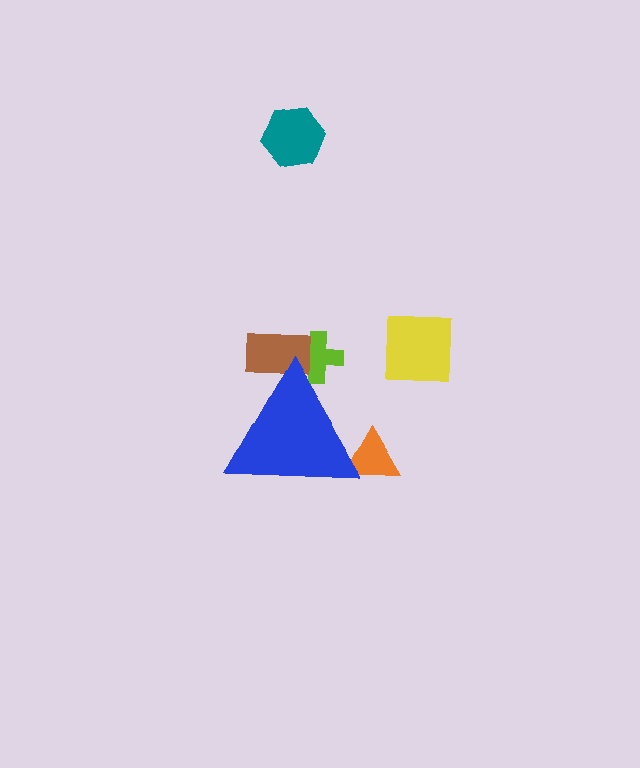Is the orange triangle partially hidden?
Yes, the orange triangle is partially hidden behind the blue triangle.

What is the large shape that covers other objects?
A blue triangle.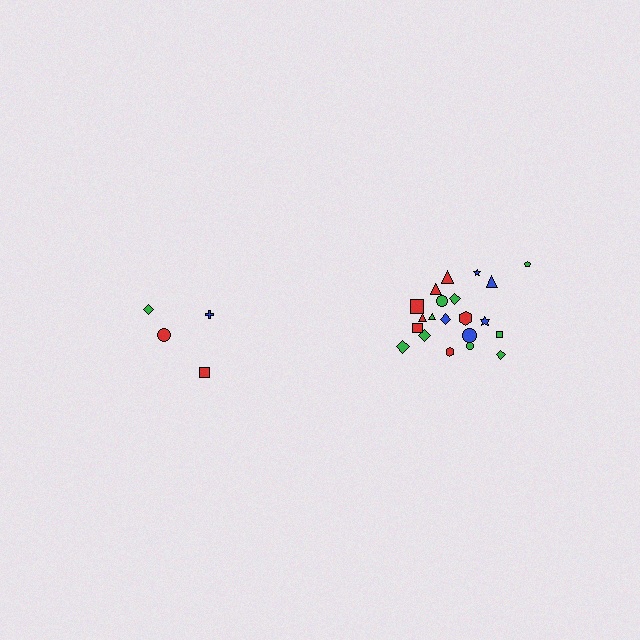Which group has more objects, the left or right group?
The right group.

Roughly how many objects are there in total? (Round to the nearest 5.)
Roughly 25 objects in total.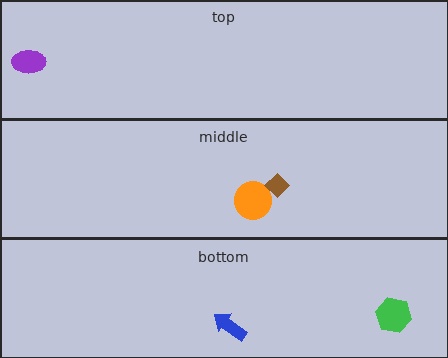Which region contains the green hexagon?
The bottom region.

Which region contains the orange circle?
The middle region.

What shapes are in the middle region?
The orange circle, the brown diamond.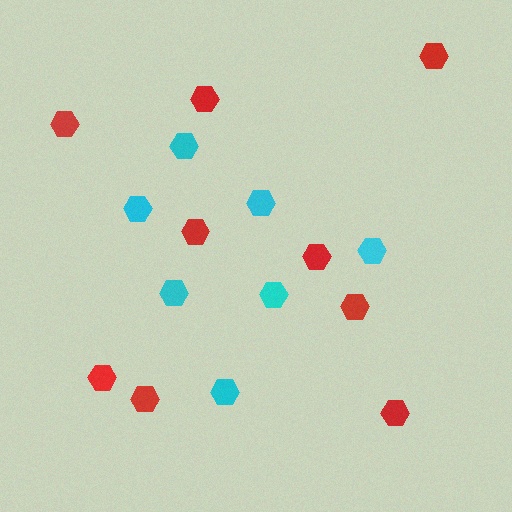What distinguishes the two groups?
There are 2 groups: one group of red hexagons (9) and one group of cyan hexagons (7).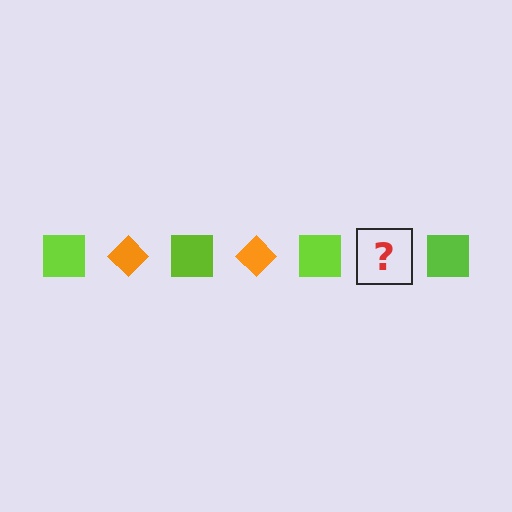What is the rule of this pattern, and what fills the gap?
The rule is that the pattern alternates between lime square and orange diamond. The gap should be filled with an orange diamond.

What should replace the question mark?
The question mark should be replaced with an orange diamond.